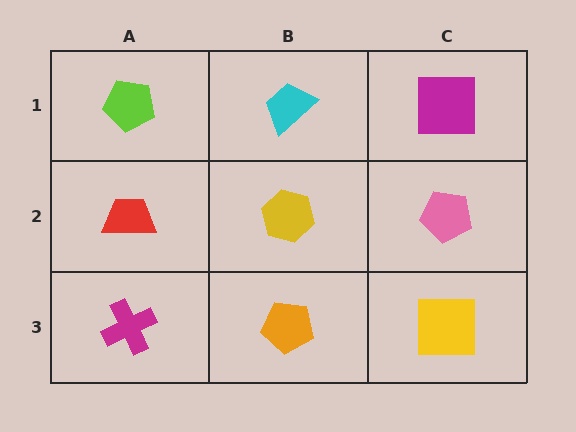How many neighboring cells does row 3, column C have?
2.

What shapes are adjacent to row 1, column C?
A pink pentagon (row 2, column C), a cyan trapezoid (row 1, column B).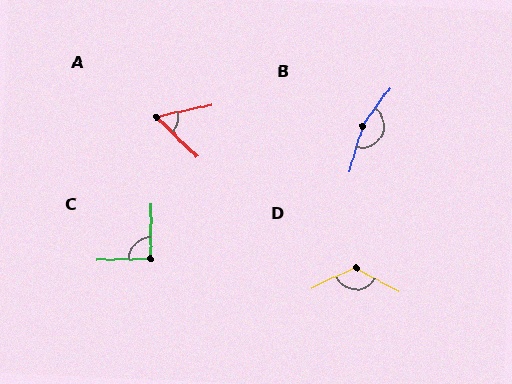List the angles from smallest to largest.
A (57°), C (93°), D (126°), B (160°).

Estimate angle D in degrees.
Approximately 126 degrees.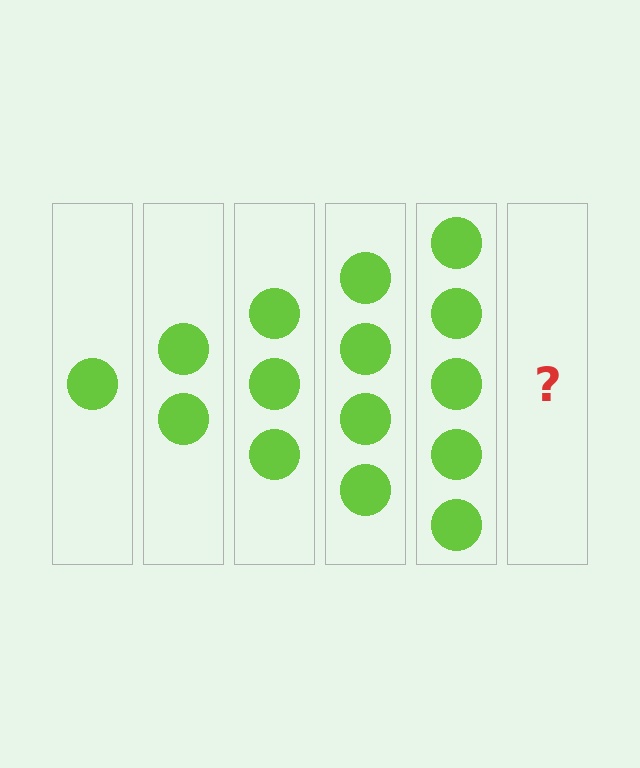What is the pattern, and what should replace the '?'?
The pattern is that each step adds one more circle. The '?' should be 6 circles.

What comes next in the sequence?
The next element should be 6 circles.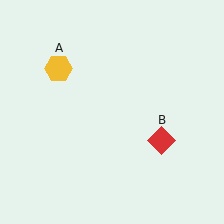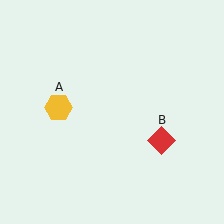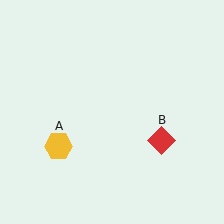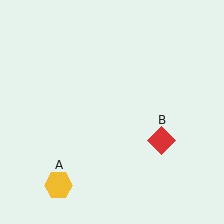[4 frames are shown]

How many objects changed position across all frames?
1 object changed position: yellow hexagon (object A).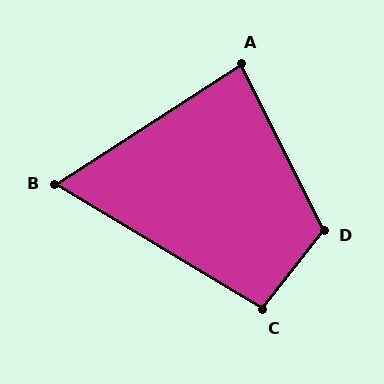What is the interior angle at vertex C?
Approximately 97 degrees (obtuse).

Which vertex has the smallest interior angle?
B, at approximately 64 degrees.